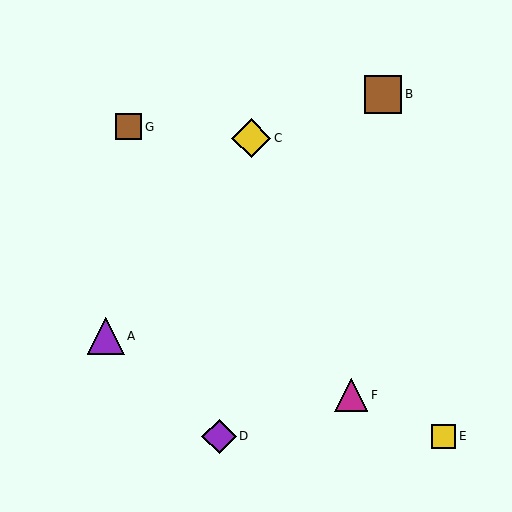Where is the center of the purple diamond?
The center of the purple diamond is at (219, 436).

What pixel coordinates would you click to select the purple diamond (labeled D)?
Click at (219, 436) to select the purple diamond D.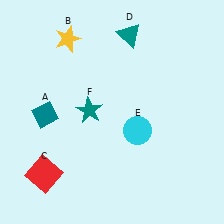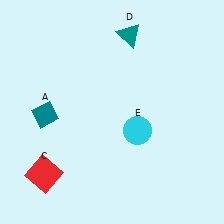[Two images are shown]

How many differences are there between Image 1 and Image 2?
There are 2 differences between the two images.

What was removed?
The yellow star (B), the teal star (F) were removed in Image 2.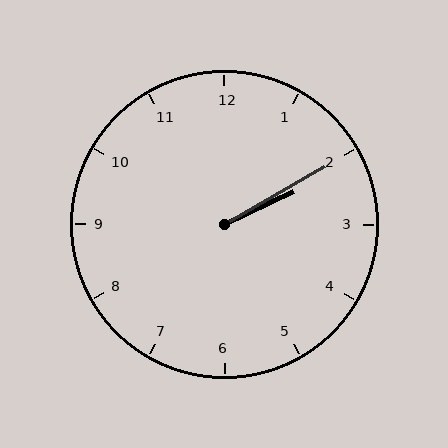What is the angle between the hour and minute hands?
Approximately 5 degrees.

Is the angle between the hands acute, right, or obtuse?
It is acute.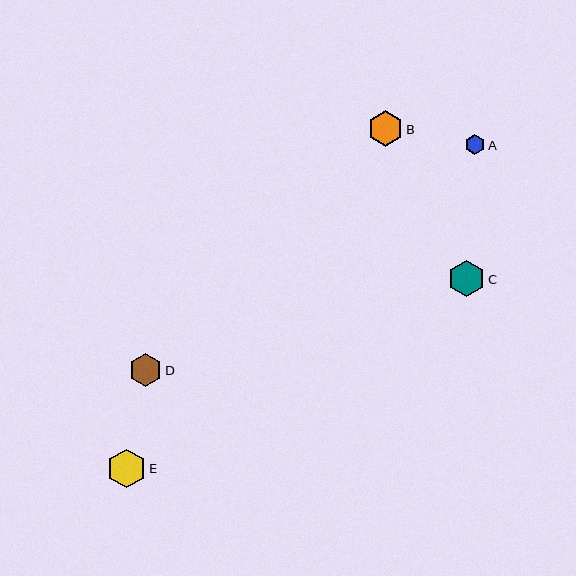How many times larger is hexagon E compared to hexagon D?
Hexagon E is approximately 1.2 times the size of hexagon D.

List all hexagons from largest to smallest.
From largest to smallest: E, C, B, D, A.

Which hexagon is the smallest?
Hexagon A is the smallest with a size of approximately 20 pixels.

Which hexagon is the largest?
Hexagon E is the largest with a size of approximately 38 pixels.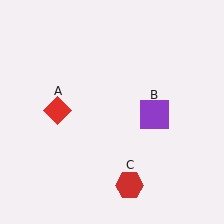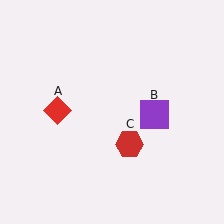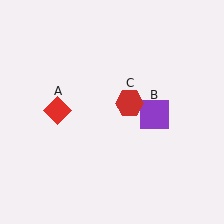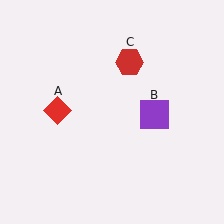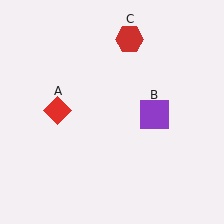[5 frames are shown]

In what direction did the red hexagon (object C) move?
The red hexagon (object C) moved up.